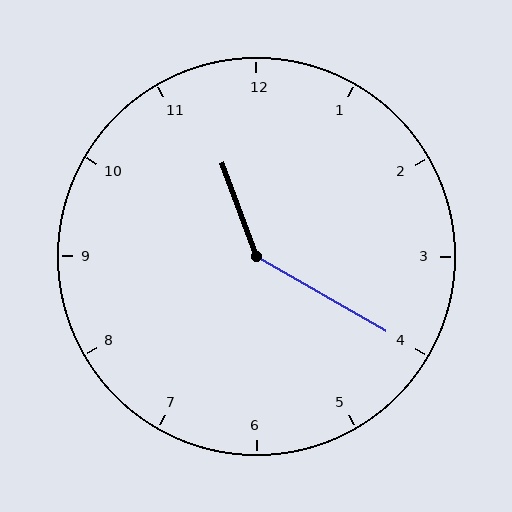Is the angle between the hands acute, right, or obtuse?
It is obtuse.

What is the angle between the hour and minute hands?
Approximately 140 degrees.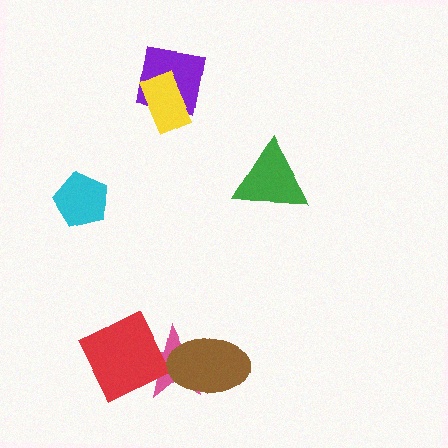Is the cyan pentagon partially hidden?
No, no other shape covers it.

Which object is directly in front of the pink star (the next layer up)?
The red diamond is directly in front of the pink star.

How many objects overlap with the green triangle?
0 objects overlap with the green triangle.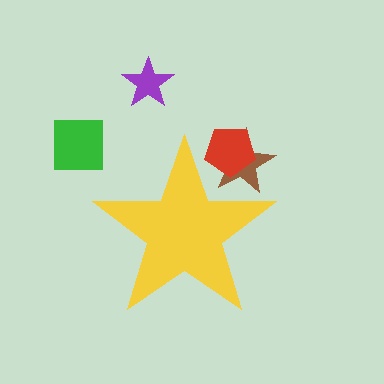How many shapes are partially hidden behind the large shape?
2 shapes are partially hidden.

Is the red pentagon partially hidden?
Yes, the red pentagon is partially hidden behind the yellow star.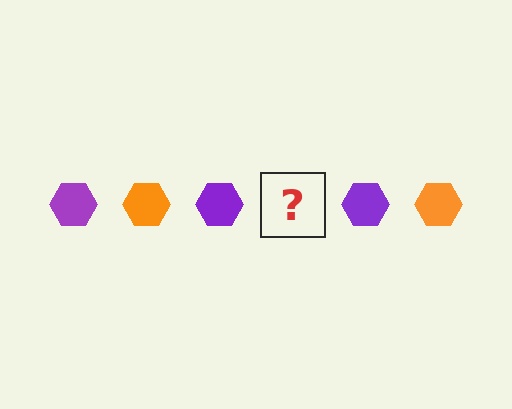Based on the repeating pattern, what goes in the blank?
The blank should be an orange hexagon.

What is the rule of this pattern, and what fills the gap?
The rule is that the pattern cycles through purple, orange hexagons. The gap should be filled with an orange hexagon.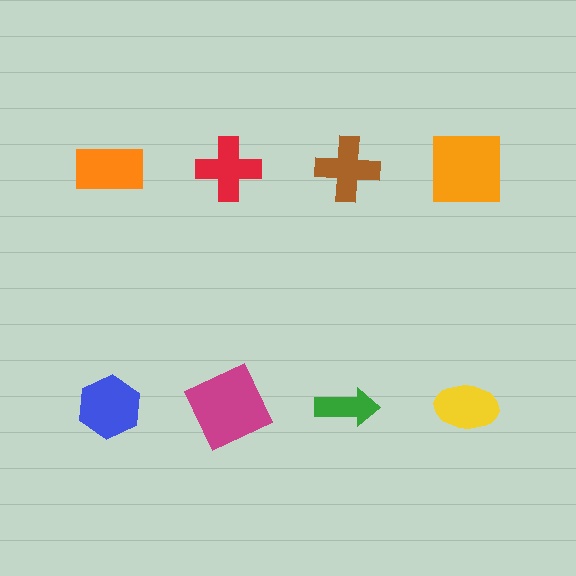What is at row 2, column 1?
A blue hexagon.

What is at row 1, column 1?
An orange rectangle.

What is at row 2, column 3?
A green arrow.